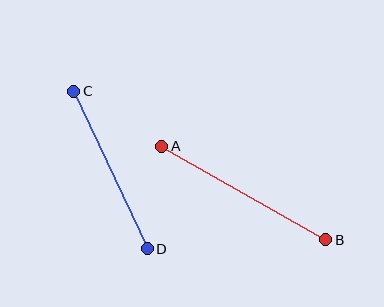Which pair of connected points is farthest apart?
Points A and B are farthest apart.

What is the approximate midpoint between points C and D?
The midpoint is at approximately (111, 170) pixels.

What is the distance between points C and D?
The distance is approximately 174 pixels.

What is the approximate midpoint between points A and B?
The midpoint is at approximately (244, 193) pixels.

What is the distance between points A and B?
The distance is approximately 189 pixels.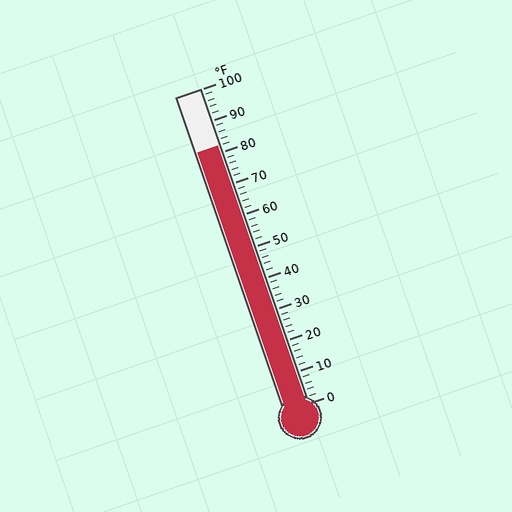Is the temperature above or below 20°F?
The temperature is above 20°F.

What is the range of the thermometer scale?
The thermometer scale ranges from 0°F to 100°F.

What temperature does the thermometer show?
The thermometer shows approximately 82°F.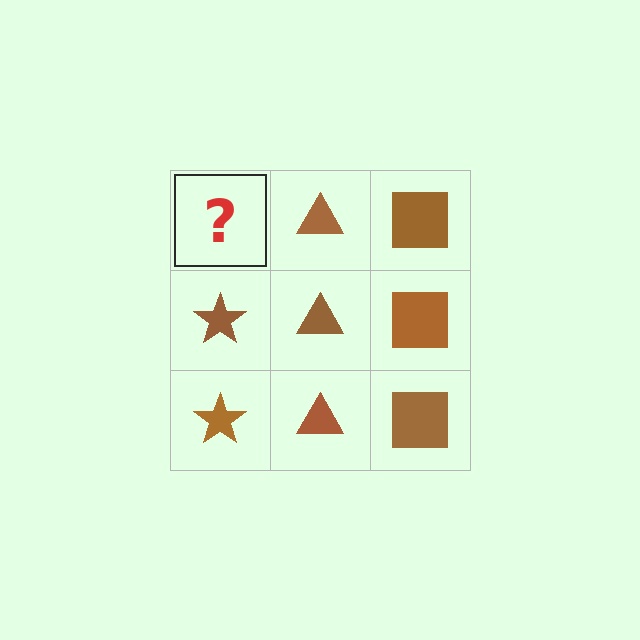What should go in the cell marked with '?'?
The missing cell should contain a brown star.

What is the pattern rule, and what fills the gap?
The rule is that each column has a consistent shape. The gap should be filled with a brown star.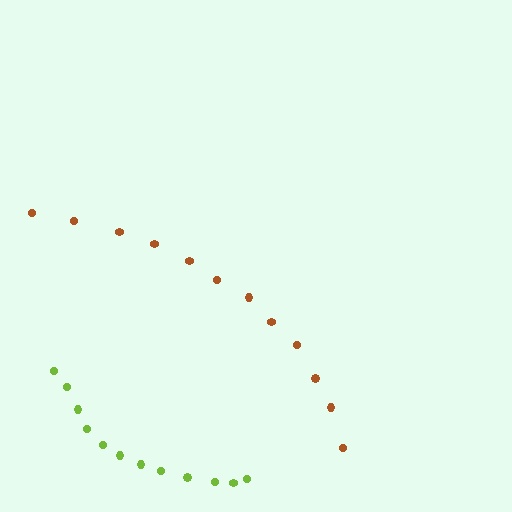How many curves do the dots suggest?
There are 2 distinct paths.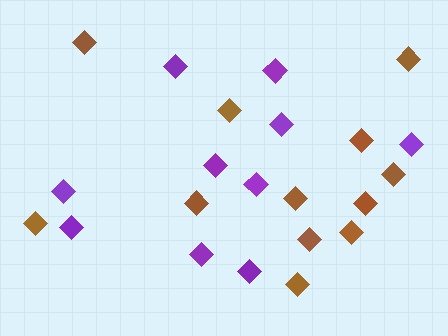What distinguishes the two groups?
There are 2 groups: one group of brown diamonds (12) and one group of purple diamonds (10).